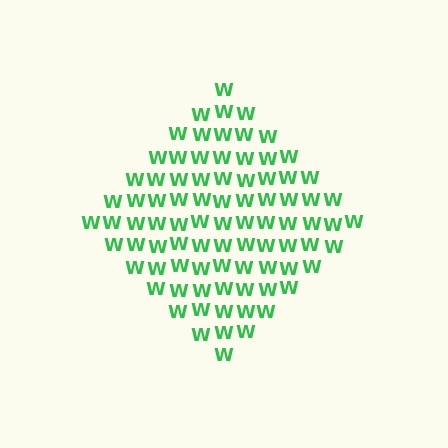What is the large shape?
The large shape is a diamond.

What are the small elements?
The small elements are letter W's.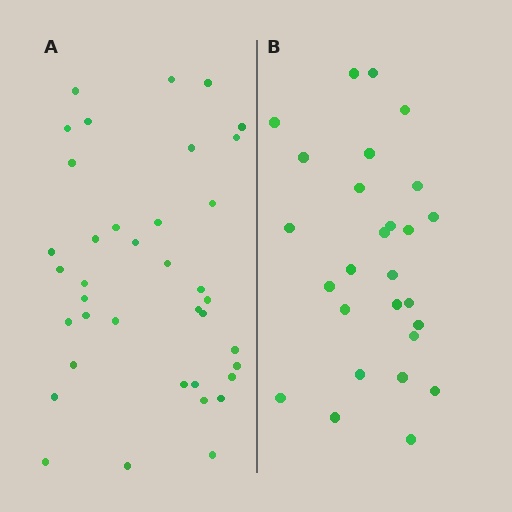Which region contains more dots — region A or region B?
Region A (the left region) has more dots.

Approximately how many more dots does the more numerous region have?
Region A has roughly 12 or so more dots than region B.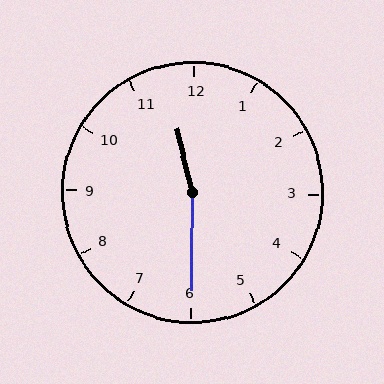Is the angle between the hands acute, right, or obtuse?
It is obtuse.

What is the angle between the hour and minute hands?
Approximately 165 degrees.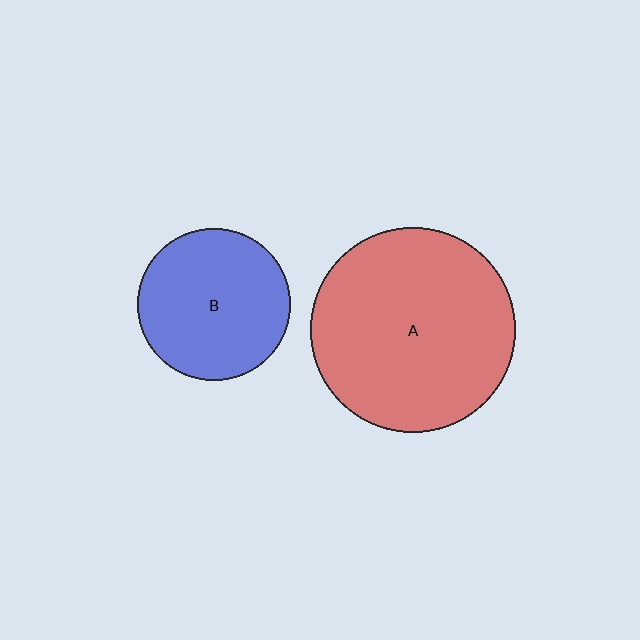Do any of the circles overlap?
No, none of the circles overlap.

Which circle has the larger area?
Circle A (red).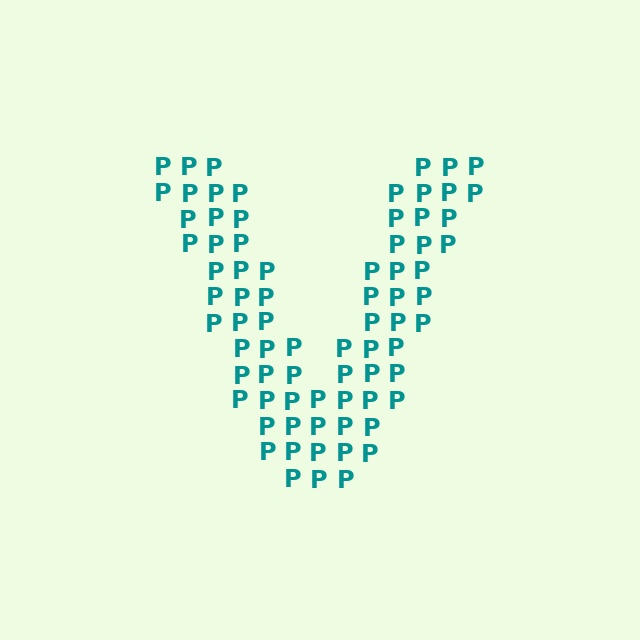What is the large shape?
The large shape is the letter V.